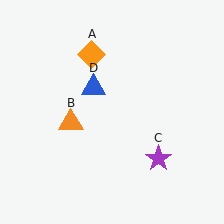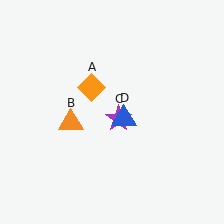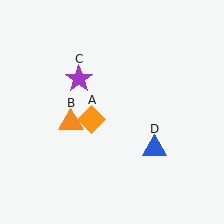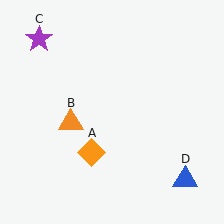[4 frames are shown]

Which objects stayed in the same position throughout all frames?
Orange triangle (object B) remained stationary.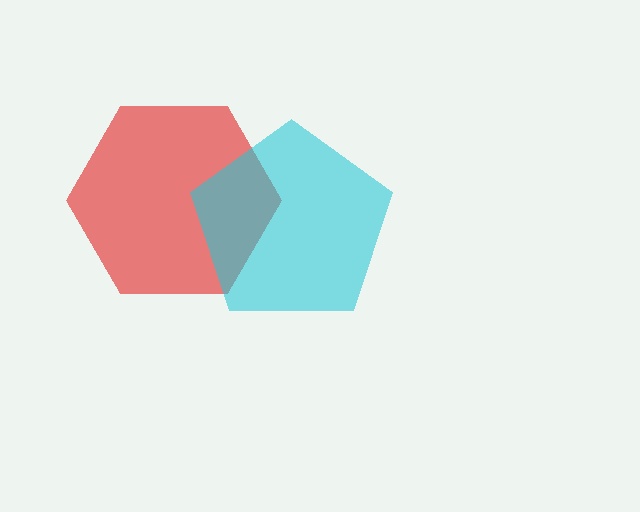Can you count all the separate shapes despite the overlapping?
Yes, there are 2 separate shapes.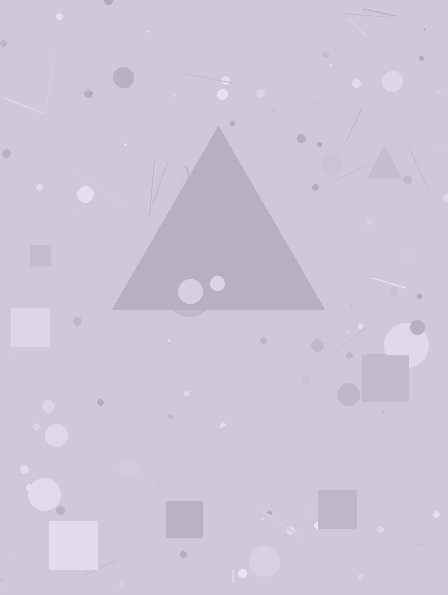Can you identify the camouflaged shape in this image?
The camouflaged shape is a triangle.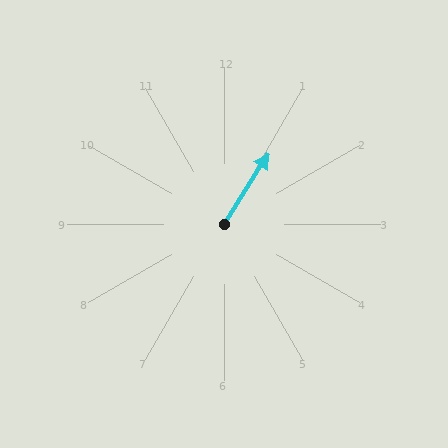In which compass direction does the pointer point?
Northeast.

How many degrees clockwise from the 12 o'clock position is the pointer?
Approximately 32 degrees.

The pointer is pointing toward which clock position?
Roughly 1 o'clock.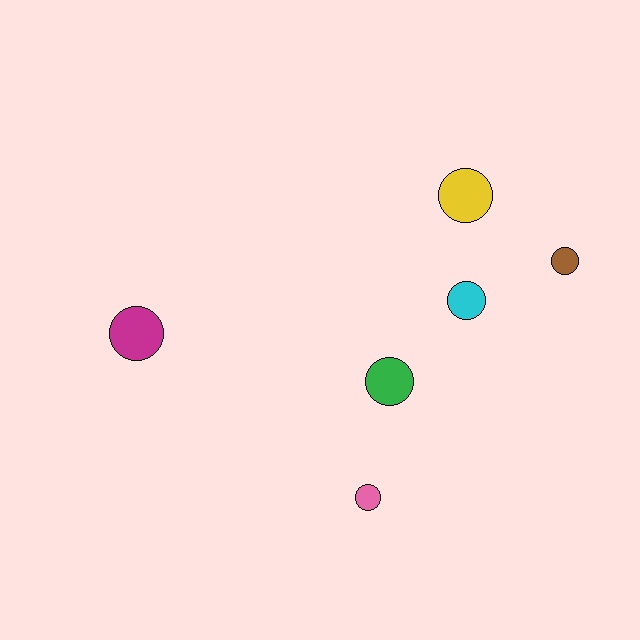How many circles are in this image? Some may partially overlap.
There are 6 circles.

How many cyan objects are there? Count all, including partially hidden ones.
There is 1 cyan object.